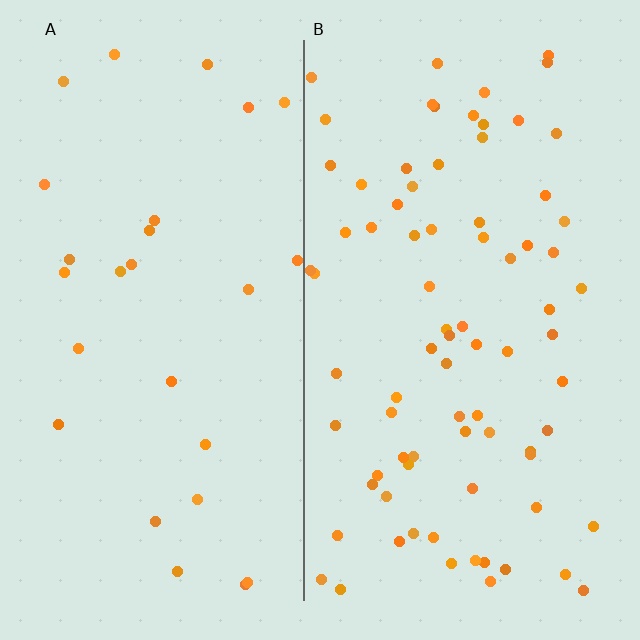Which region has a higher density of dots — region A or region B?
B (the right).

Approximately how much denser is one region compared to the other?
Approximately 3.0× — region B over region A.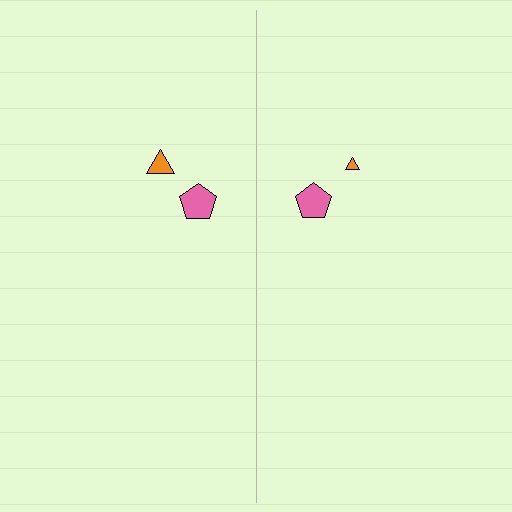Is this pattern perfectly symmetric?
No, the pattern is not perfectly symmetric. The orange triangle on the right side has a different size than its mirror counterpart.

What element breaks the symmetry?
The orange triangle on the right side has a different size than its mirror counterpart.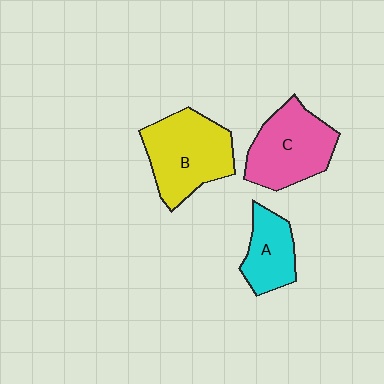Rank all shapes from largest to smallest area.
From largest to smallest: B (yellow), C (pink), A (cyan).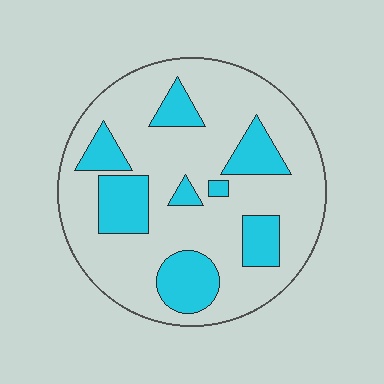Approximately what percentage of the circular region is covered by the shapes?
Approximately 25%.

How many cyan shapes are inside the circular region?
8.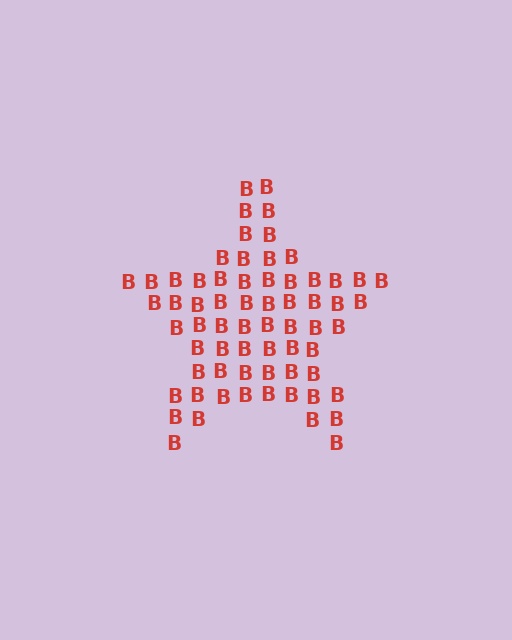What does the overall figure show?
The overall figure shows a star.